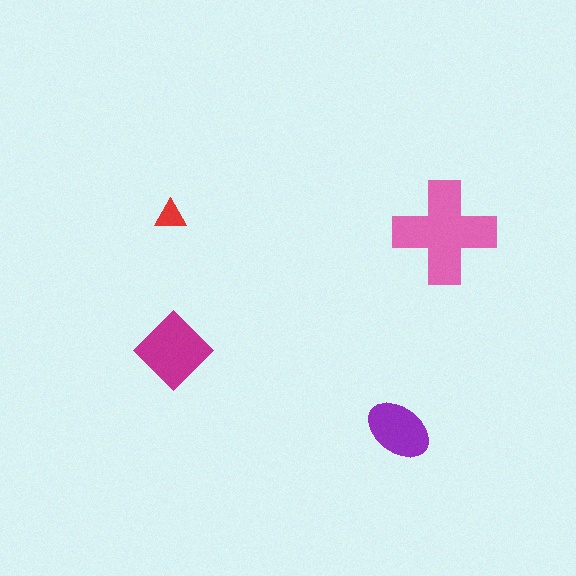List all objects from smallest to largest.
The red triangle, the purple ellipse, the magenta diamond, the pink cross.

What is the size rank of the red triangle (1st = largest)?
4th.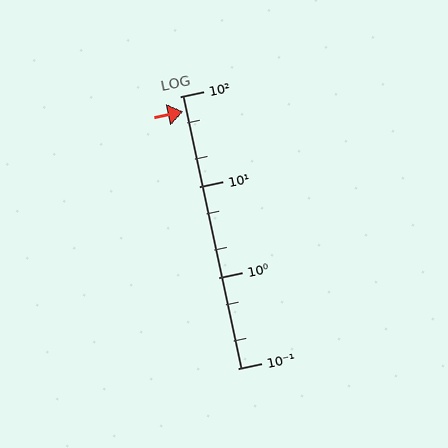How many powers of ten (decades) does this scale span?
The scale spans 3 decades, from 0.1 to 100.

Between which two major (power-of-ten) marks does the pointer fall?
The pointer is between 10 and 100.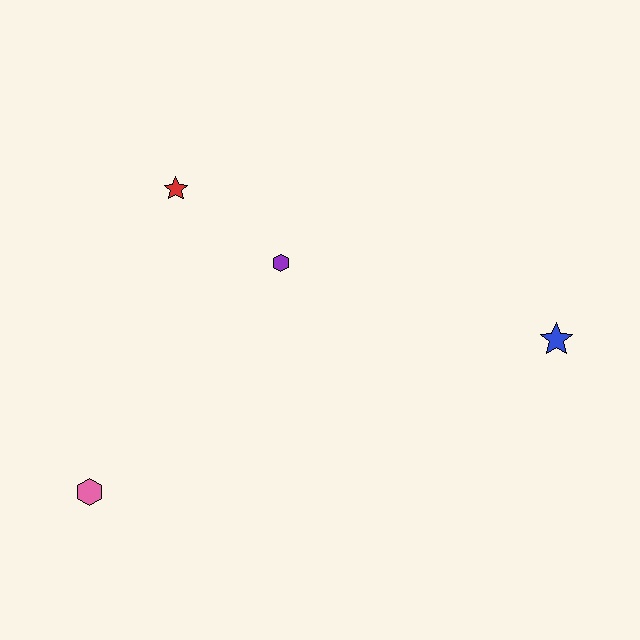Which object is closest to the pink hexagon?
The purple hexagon is closest to the pink hexagon.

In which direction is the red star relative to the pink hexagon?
The red star is above the pink hexagon.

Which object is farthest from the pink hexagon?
The blue star is farthest from the pink hexagon.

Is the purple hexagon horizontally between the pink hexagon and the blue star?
Yes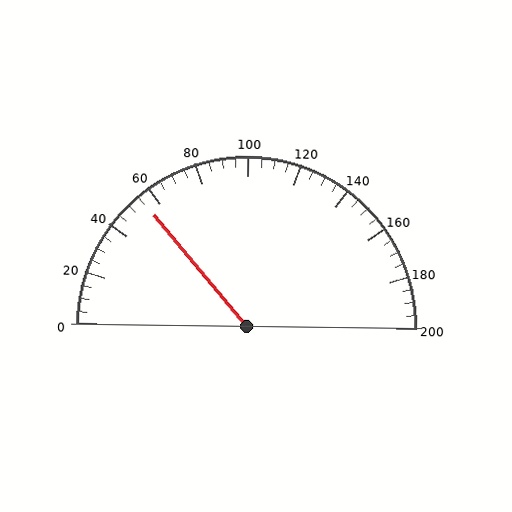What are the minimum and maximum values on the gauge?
The gauge ranges from 0 to 200.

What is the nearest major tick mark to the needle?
The nearest major tick mark is 60.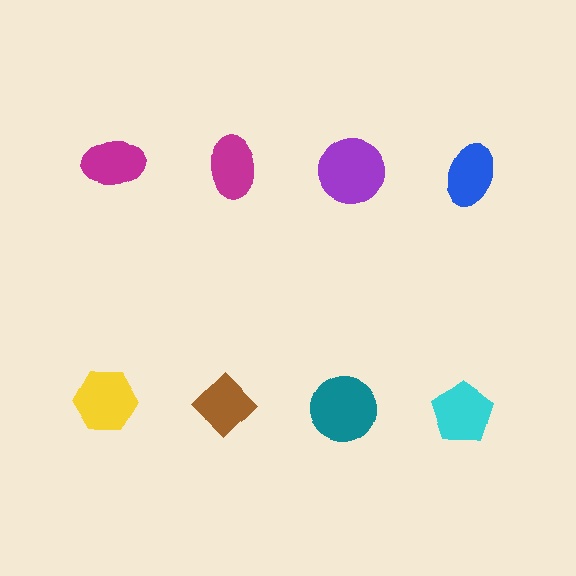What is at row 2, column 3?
A teal circle.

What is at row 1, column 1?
A magenta ellipse.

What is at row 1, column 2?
A magenta ellipse.